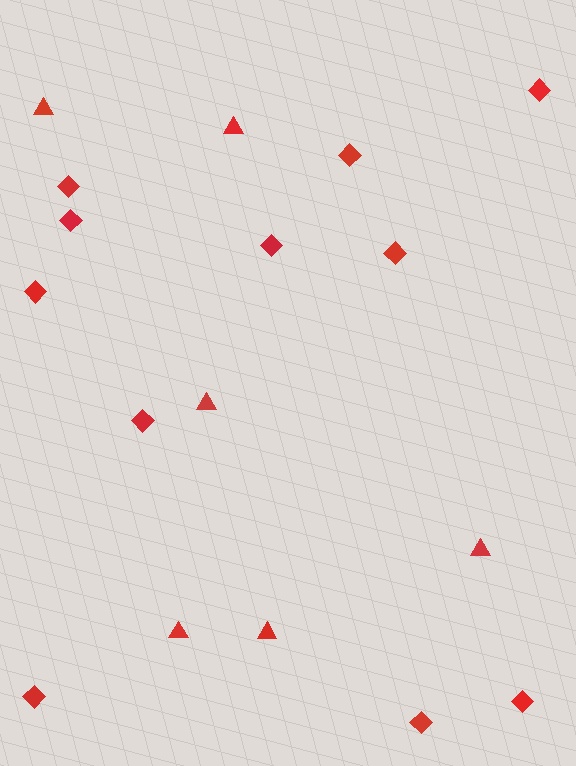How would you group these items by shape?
There are 2 groups: one group of triangles (6) and one group of diamonds (11).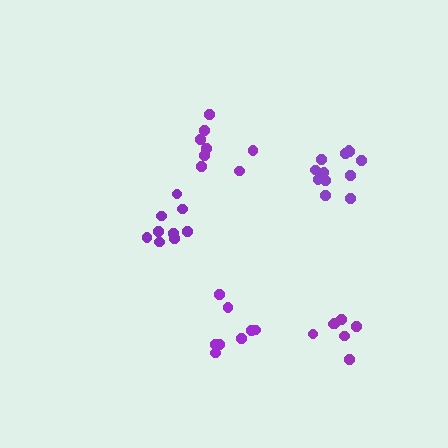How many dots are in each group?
Group 1: 8 dots, Group 2: 12 dots, Group 3: 9 dots, Group 4: 8 dots, Group 5: 7 dots (44 total).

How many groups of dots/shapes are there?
There are 5 groups.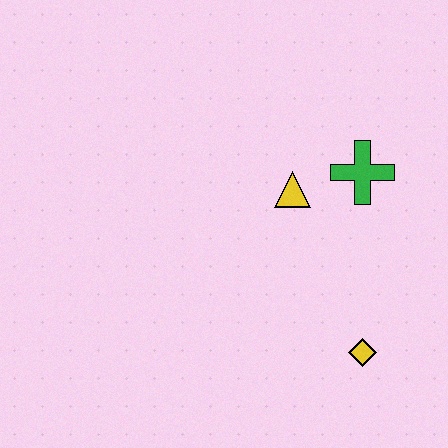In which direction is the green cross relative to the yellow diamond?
The green cross is above the yellow diamond.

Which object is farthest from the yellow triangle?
The yellow diamond is farthest from the yellow triangle.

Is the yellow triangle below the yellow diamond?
No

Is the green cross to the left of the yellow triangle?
No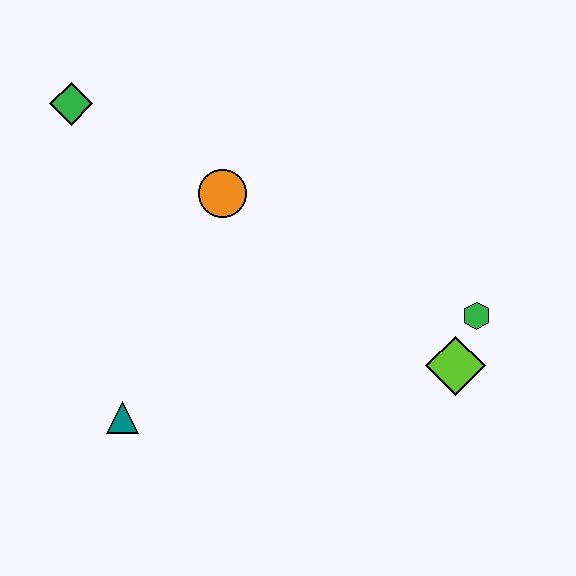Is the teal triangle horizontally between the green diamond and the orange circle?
Yes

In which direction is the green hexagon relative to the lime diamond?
The green hexagon is above the lime diamond.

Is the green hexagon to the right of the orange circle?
Yes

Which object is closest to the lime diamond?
The green hexagon is closest to the lime diamond.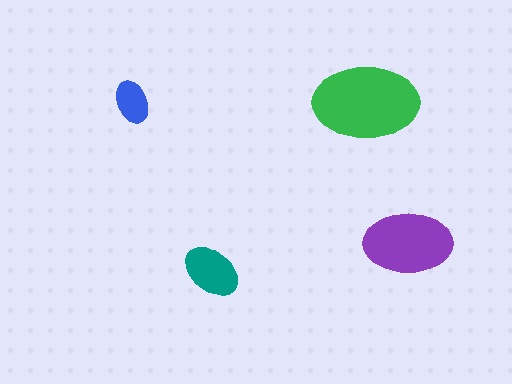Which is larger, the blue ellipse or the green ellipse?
The green one.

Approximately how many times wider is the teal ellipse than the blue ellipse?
About 1.5 times wider.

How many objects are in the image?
There are 4 objects in the image.